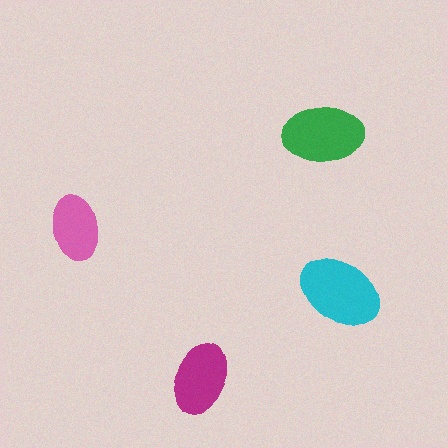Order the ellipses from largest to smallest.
the cyan one, the green one, the magenta one, the pink one.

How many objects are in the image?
There are 4 objects in the image.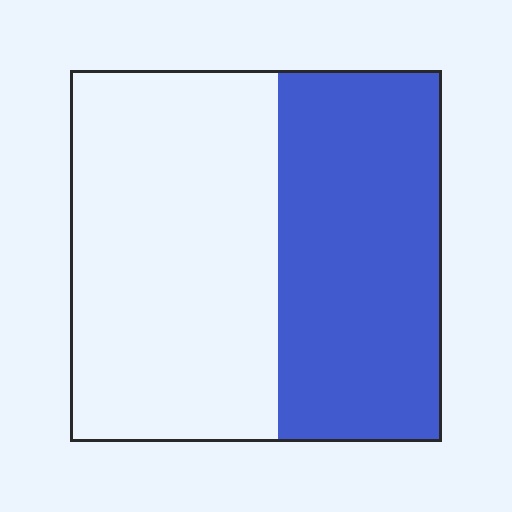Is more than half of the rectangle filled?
No.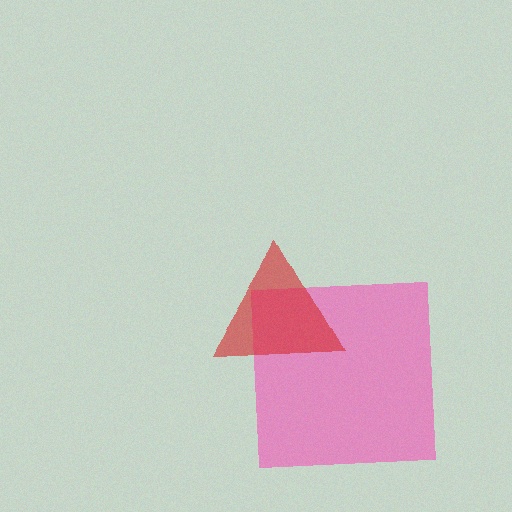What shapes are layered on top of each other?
The layered shapes are: a pink square, a red triangle.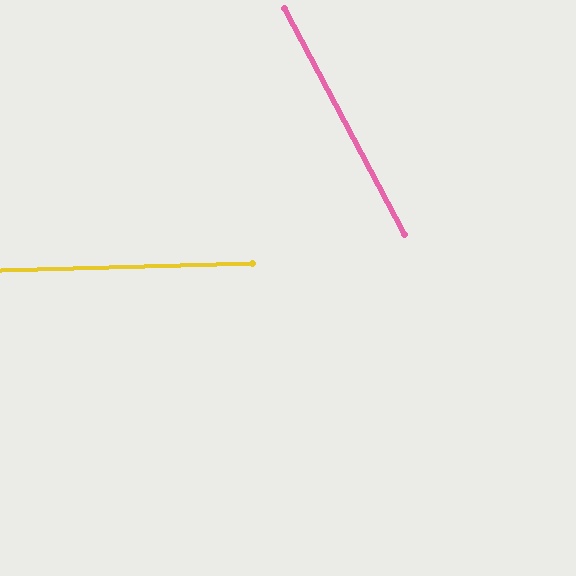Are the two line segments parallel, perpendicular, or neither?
Neither parallel nor perpendicular — they differ by about 64°.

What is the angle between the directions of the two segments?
Approximately 64 degrees.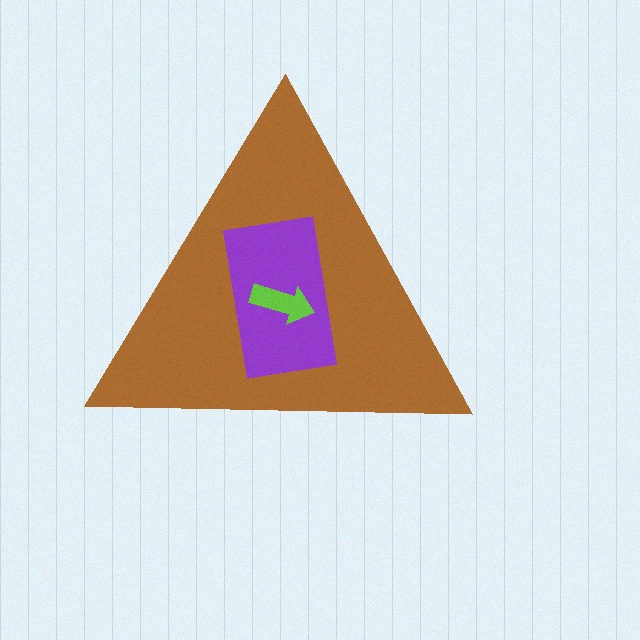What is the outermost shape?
The brown triangle.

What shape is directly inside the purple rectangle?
The lime arrow.